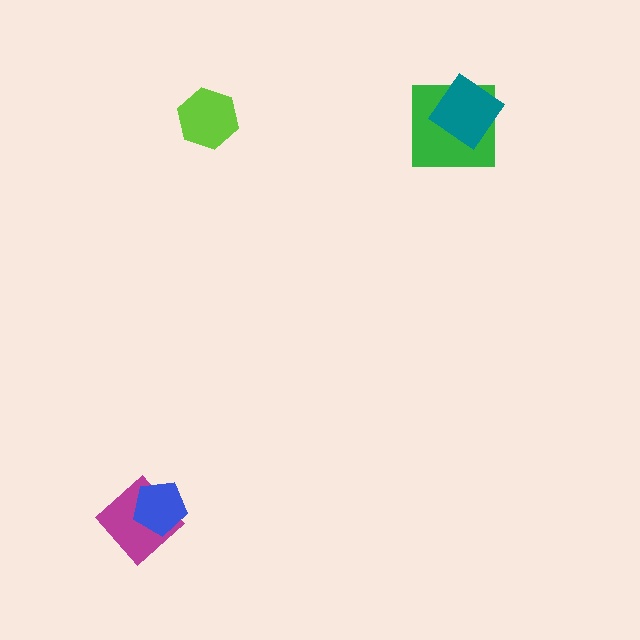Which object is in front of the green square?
The teal diamond is in front of the green square.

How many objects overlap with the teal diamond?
1 object overlaps with the teal diamond.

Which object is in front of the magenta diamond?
The blue pentagon is in front of the magenta diamond.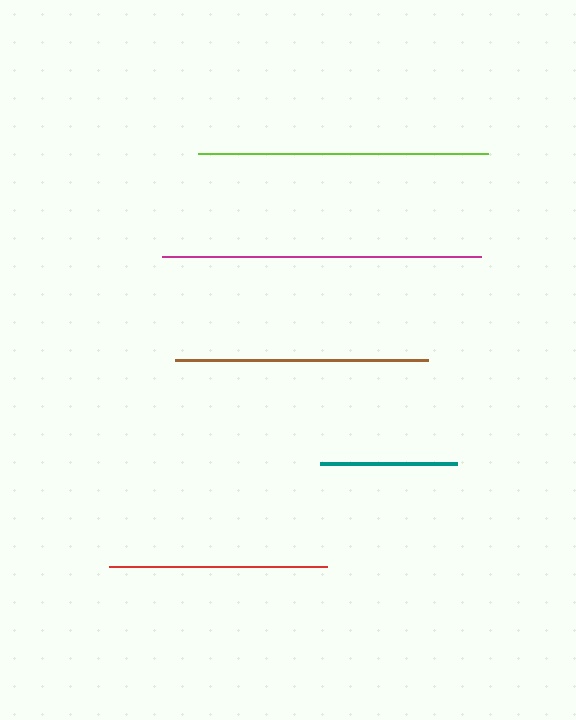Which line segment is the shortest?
The teal line is the shortest at approximately 137 pixels.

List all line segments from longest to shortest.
From longest to shortest: magenta, lime, brown, red, teal.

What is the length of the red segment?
The red segment is approximately 218 pixels long.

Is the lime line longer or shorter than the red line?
The lime line is longer than the red line.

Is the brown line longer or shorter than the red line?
The brown line is longer than the red line.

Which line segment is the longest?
The magenta line is the longest at approximately 319 pixels.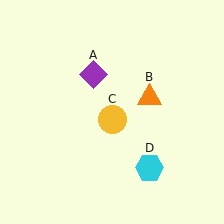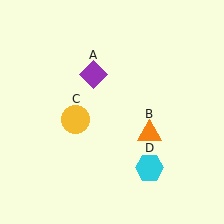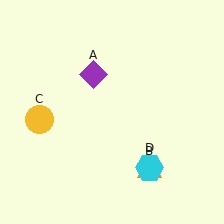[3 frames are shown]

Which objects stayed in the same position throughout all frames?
Purple diamond (object A) and cyan hexagon (object D) remained stationary.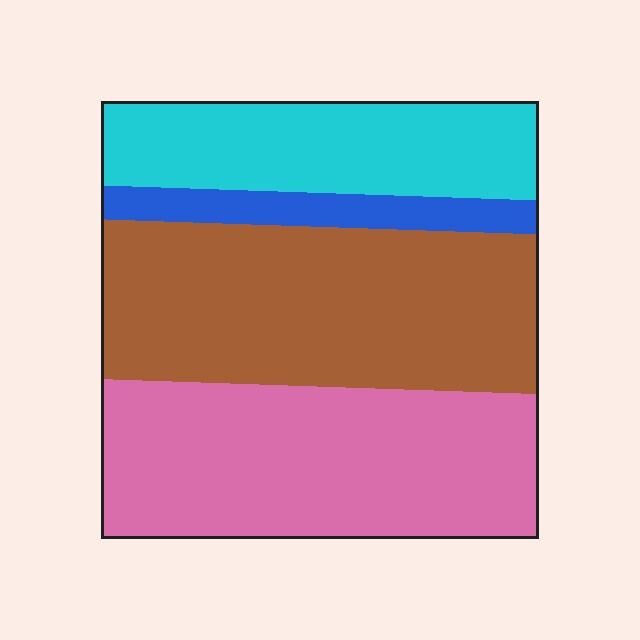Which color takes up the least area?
Blue, at roughly 10%.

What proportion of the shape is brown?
Brown covers about 35% of the shape.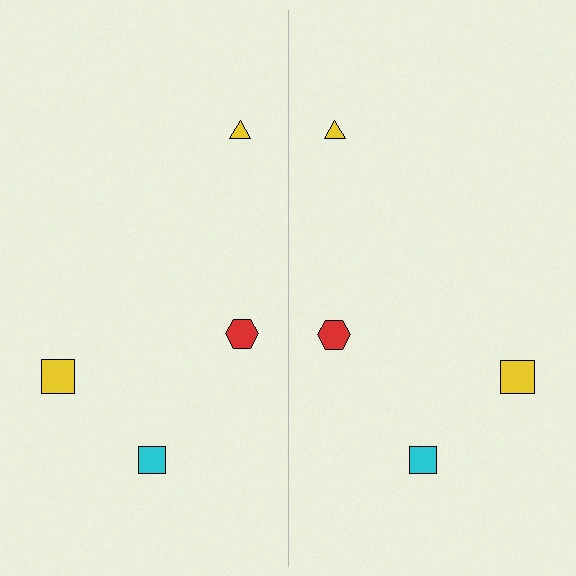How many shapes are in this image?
There are 8 shapes in this image.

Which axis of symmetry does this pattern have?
The pattern has a vertical axis of symmetry running through the center of the image.